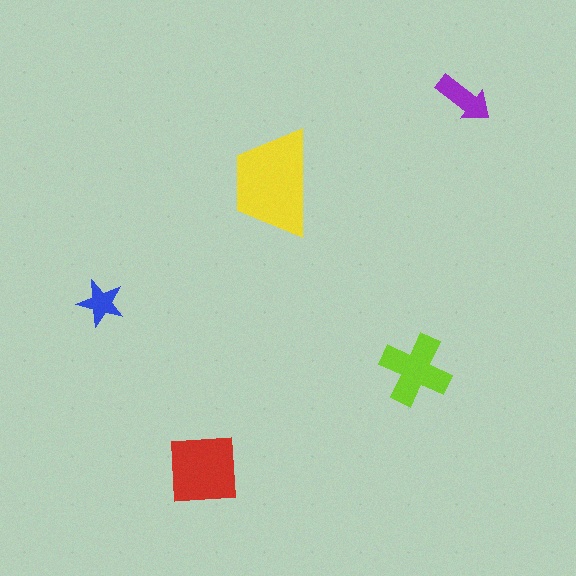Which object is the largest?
The yellow trapezoid.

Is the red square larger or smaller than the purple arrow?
Larger.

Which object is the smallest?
The blue star.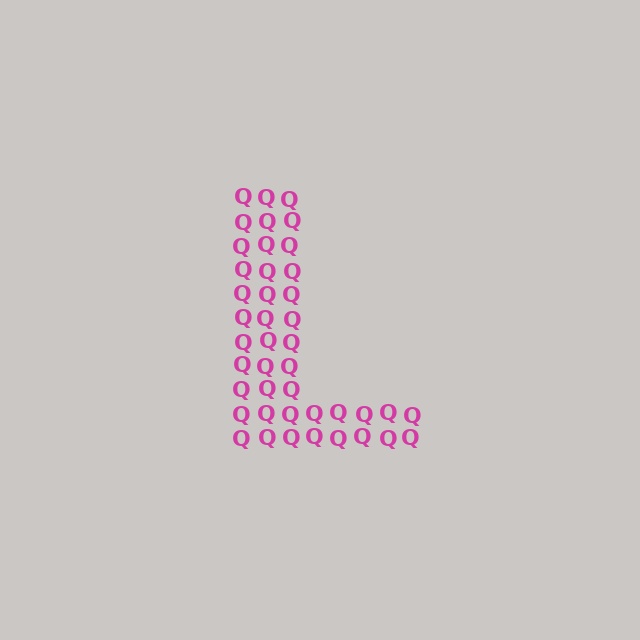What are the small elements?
The small elements are letter Q's.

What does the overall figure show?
The overall figure shows the letter L.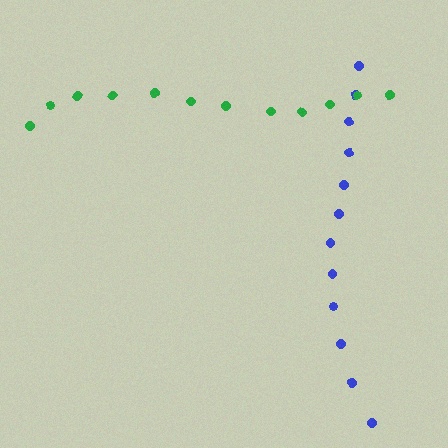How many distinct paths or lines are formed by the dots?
There are 2 distinct paths.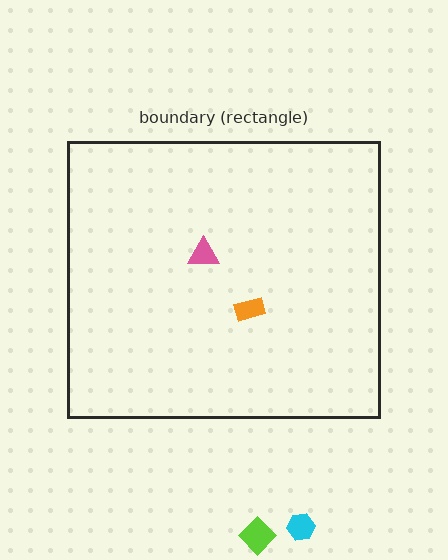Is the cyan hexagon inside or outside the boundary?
Outside.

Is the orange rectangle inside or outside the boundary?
Inside.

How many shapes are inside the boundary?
2 inside, 2 outside.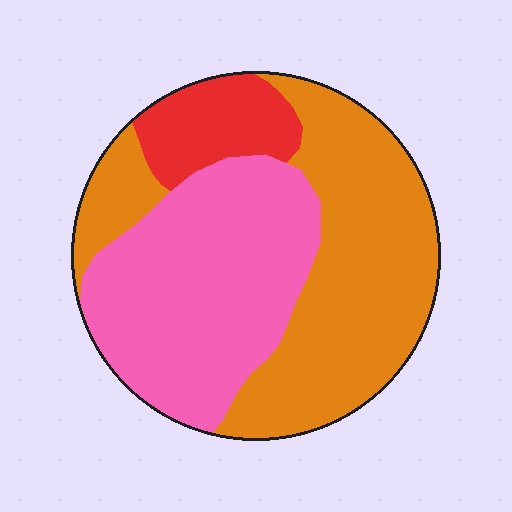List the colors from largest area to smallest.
From largest to smallest: orange, pink, red.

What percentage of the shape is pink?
Pink takes up between a quarter and a half of the shape.